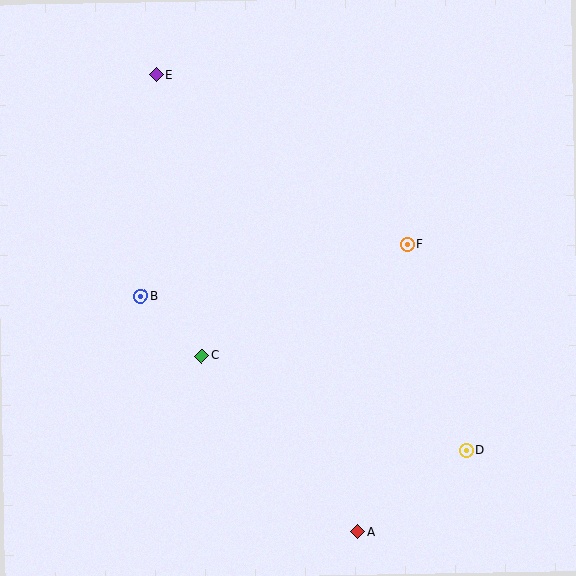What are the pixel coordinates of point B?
Point B is at (141, 296).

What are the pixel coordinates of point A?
Point A is at (358, 532).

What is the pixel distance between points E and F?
The distance between E and F is 303 pixels.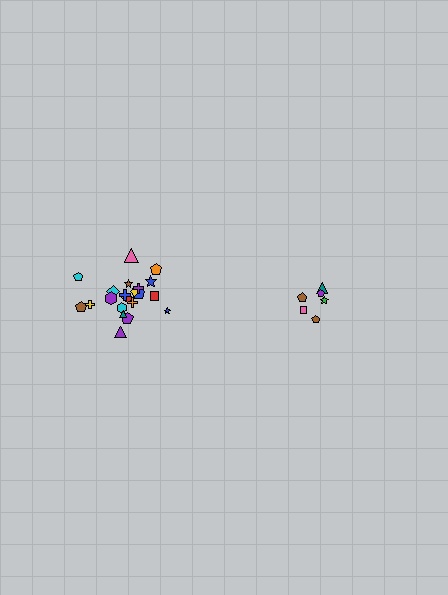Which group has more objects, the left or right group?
The left group.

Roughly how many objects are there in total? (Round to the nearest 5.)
Roughly 30 objects in total.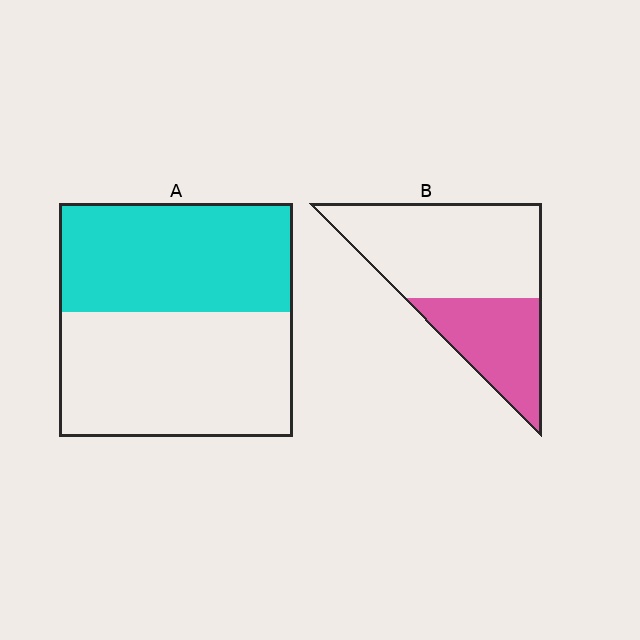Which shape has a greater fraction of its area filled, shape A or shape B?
Shape A.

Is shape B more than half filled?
No.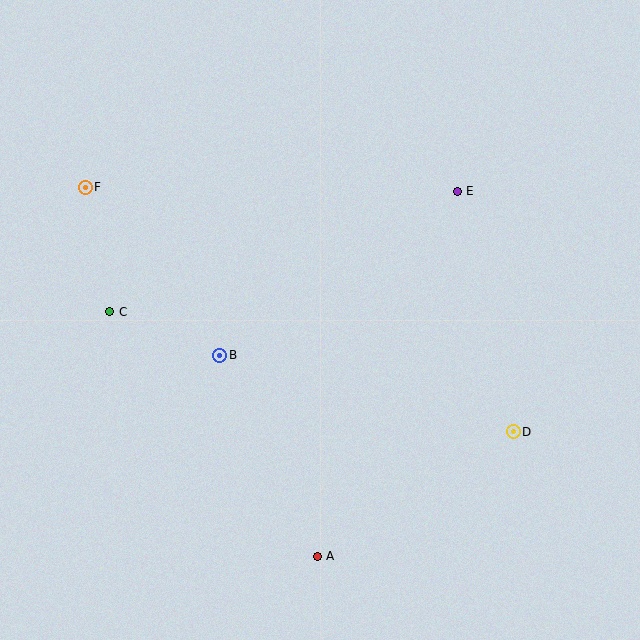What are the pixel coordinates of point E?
Point E is at (457, 191).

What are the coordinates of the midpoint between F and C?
The midpoint between F and C is at (97, 250).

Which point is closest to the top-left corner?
Point F is closest to the top-left corner.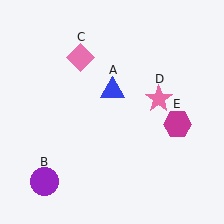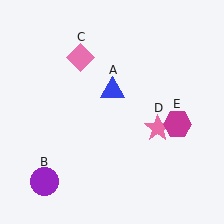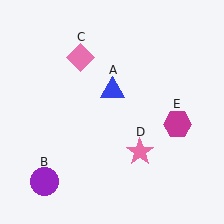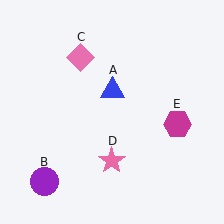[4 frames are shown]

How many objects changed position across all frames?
1 object changed position: pink star (object D).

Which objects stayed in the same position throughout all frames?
Blue triangle (object A) and purple circle (object B) and pink diamond (object C) and magenta hexagon (object E) remained stationary.